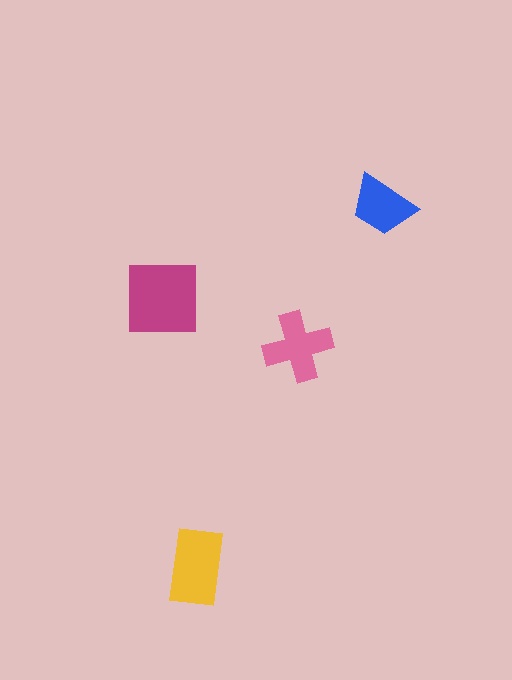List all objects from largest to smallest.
The magenta square, the yellow rectangle, the pink cross, the blue trapezoid.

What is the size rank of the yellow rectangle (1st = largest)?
2nd.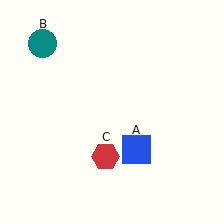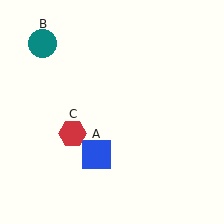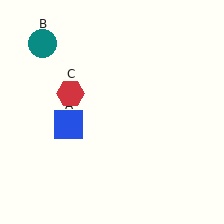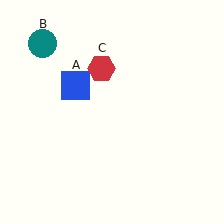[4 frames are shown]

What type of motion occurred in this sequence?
The blue square (object A), red hexagon (object C) rotated clockwise around the center of the scene.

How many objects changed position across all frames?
2 objects changed position: blue square (object A), red hexagon (object C).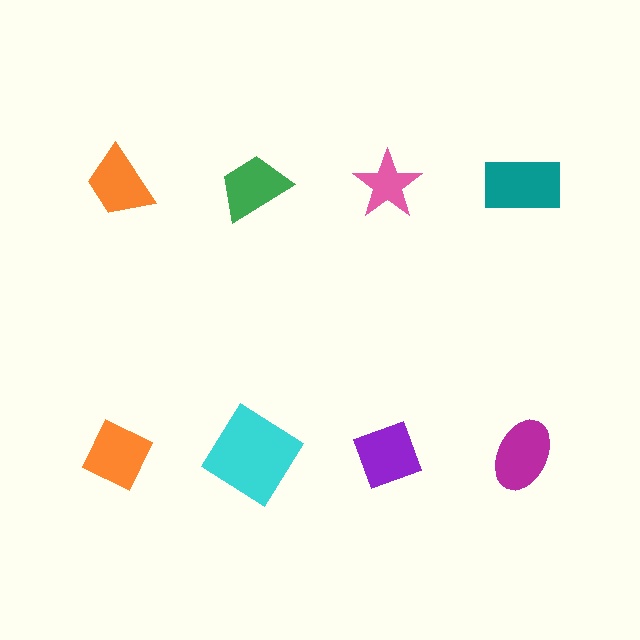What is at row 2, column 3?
A purple diamond.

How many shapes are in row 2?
4 shapes.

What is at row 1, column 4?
A teal rectangle.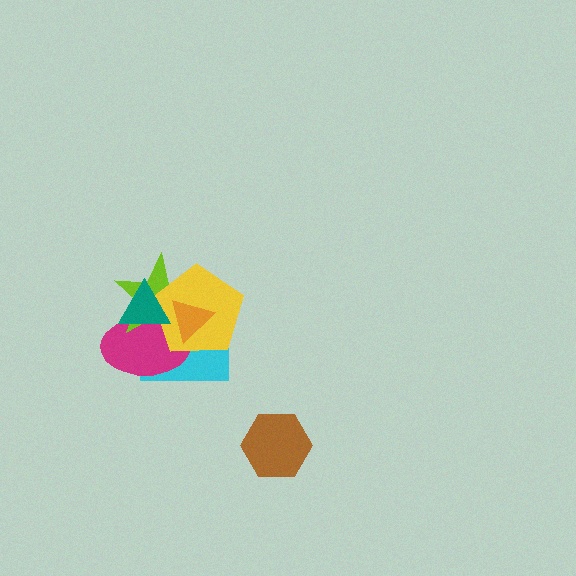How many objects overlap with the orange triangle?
5 objects overlap with the orange triangle.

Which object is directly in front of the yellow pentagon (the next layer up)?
The teal triangle is directly in front of the yellow pentagon.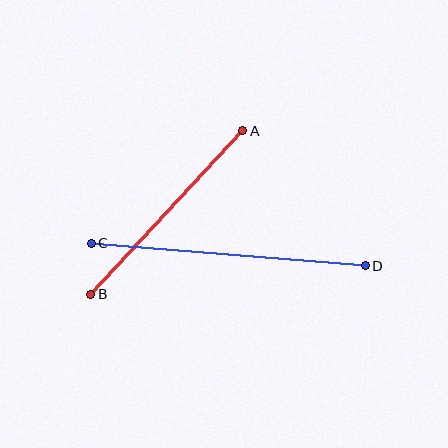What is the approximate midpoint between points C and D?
The midpoint is at approximately (228, 255) pixels.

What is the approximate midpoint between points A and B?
The midpoint is at approximately (167, 212) pixels.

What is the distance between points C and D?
The distance is approximately 275 pixels.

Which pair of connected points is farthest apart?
Points C and D are farthest apart.